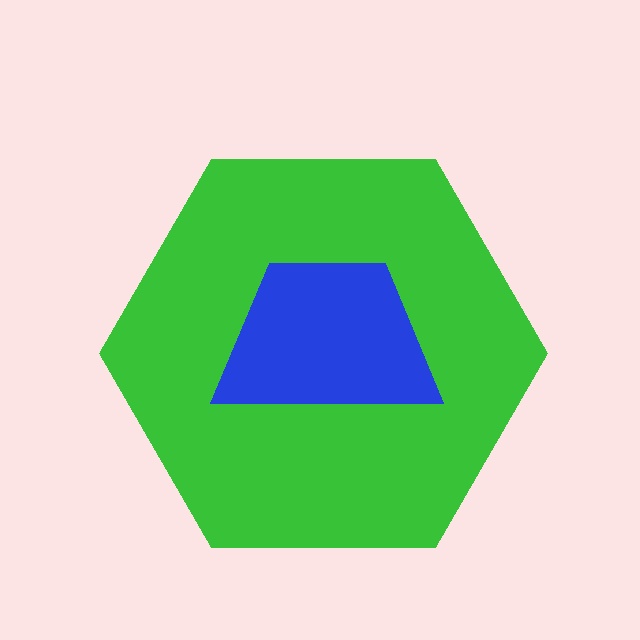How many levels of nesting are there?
2.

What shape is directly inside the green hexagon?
The blue trapezoid.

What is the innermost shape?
The blue trapezoid.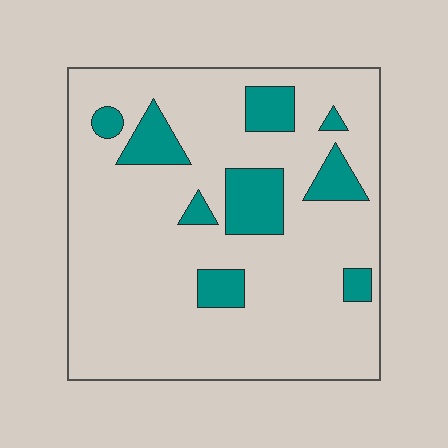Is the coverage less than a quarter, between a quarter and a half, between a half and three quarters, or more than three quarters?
Less than a quarter.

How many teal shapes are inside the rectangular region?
9.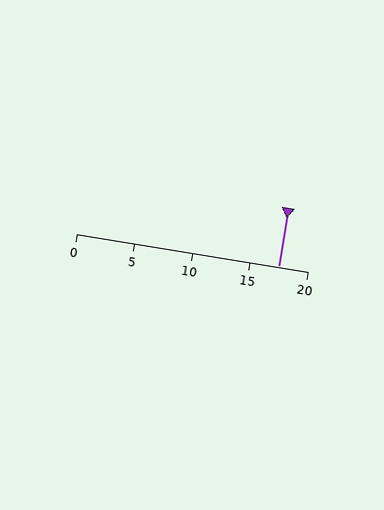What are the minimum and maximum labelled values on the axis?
The axis runs from 0 to 20.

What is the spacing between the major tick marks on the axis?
The major ticks are spaced 5 apart.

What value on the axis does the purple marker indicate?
The marker indicates approximately 17.5.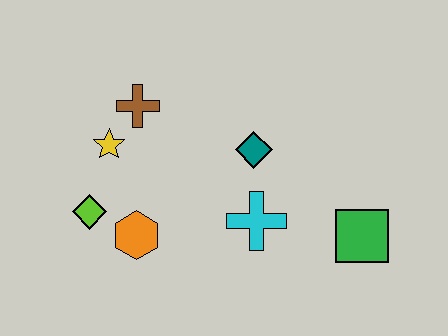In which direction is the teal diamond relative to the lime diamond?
The teal diamond is to the right of the lime diamond.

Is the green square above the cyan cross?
No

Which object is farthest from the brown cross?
The green square is farthest from the brown cross.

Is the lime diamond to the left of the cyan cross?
Yes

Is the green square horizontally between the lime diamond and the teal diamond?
No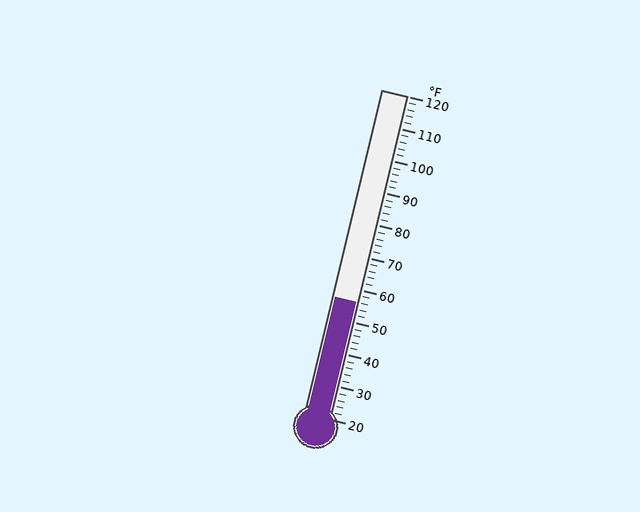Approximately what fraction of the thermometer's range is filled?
The thermometer is filled to approximately 35% of its range.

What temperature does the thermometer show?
The thermometer shows approximately 56°F.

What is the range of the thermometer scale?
The thermometer scale ranges from 20°F to 120°F.